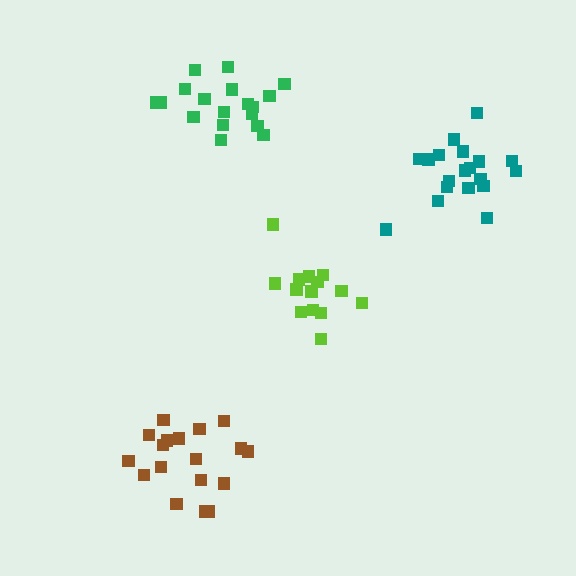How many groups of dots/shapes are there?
There are 4 groups.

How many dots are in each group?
Group 1: 18 dots, Group 2: 14 dots, Group 3: 18 dots, Group 4: 19 dots (69 total).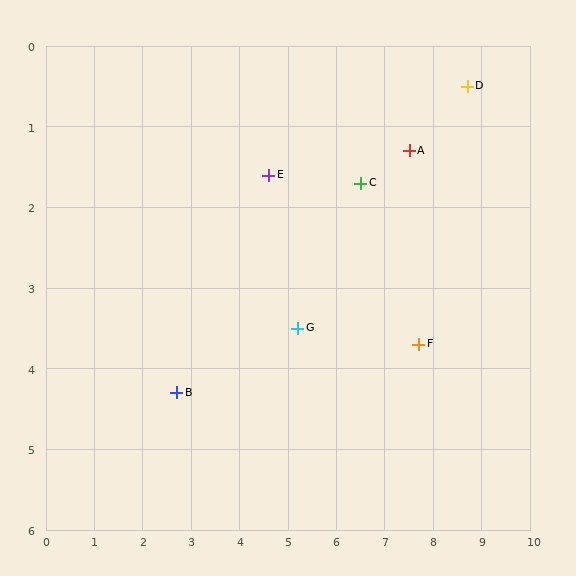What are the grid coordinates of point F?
Point F is at approximately (7.7, 3.7).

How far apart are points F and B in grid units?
Points F and B are about 5.0 grid units apart.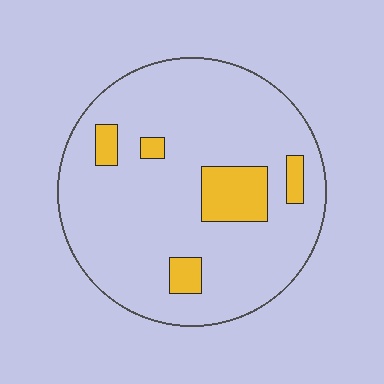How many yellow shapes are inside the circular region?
5.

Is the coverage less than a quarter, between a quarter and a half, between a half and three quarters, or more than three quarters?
Less than a quarter.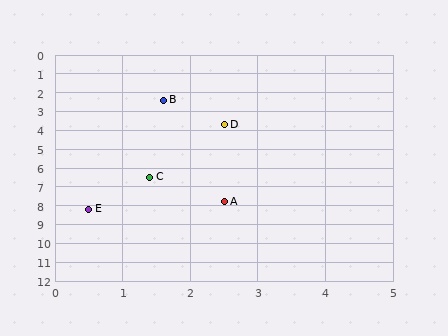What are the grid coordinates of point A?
Point A is at approximately (2.5, 7.8).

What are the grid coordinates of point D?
Point D is at approximately (2.5, 3.7).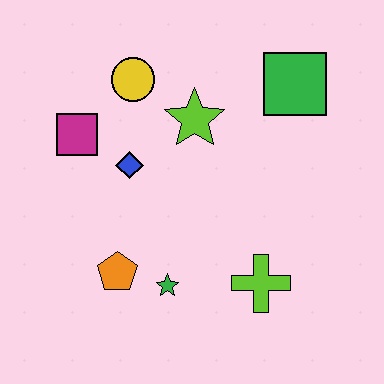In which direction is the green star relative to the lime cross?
The green star is to the left of the lime cross.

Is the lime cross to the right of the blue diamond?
Yes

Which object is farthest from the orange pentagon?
The green square is farthest from the orange pentagon.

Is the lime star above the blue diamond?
Yes